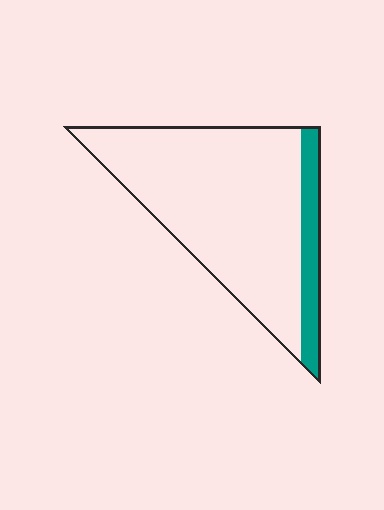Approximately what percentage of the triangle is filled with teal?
Approximately 15%.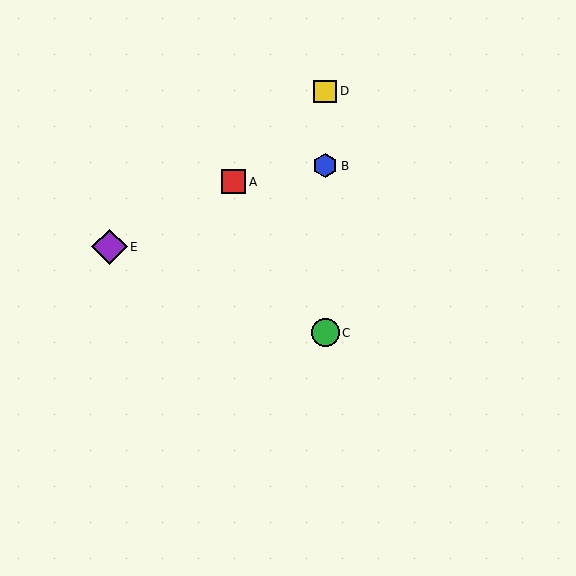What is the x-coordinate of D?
Object D is at x≈325.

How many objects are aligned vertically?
3 objects (B, C, D) are aligned vertically.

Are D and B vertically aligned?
Yes, both are at x≈325.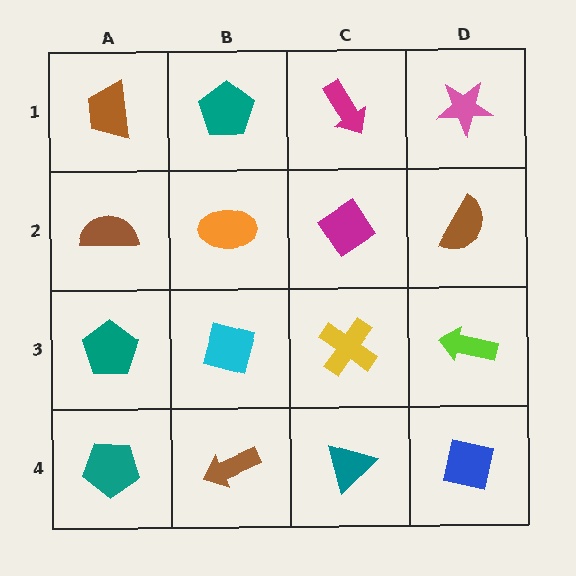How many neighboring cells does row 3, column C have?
4.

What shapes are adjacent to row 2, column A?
A brown trapezoid (row 1, column A), a teal pentagon (row 3, column A), an orange ellipse (row 2, column B).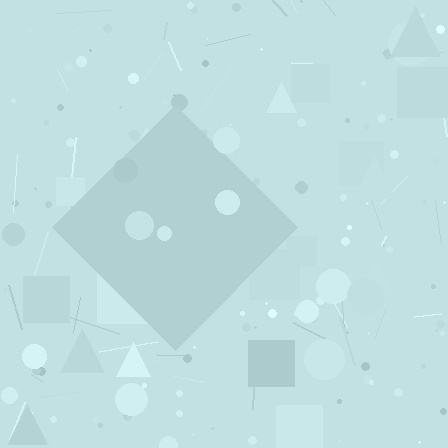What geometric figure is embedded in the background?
A diamond is embedded in the background.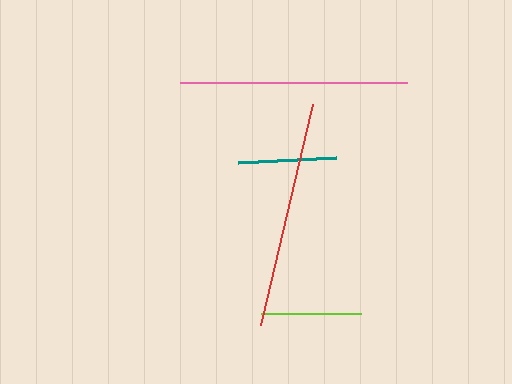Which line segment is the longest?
The pink line is the longest at approximately 228 pixels.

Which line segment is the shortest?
The teal line is the shortest at approximately 98 pixels.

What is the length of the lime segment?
The lime segment is approximately 100 pixels long.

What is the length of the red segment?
The red segment is approximately 227 pixels long.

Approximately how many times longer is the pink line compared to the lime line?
The pink line is approximately 2.3 times the length of the lime line.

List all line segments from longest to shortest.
From longest to shortest: pink, red, lime, teal.